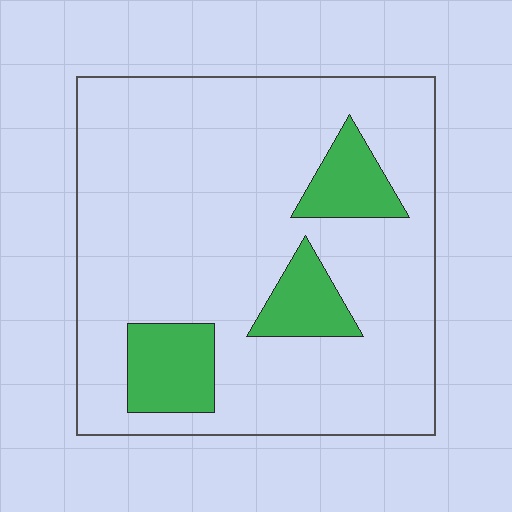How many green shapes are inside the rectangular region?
3.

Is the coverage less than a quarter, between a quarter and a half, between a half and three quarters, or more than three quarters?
Less than a quarter.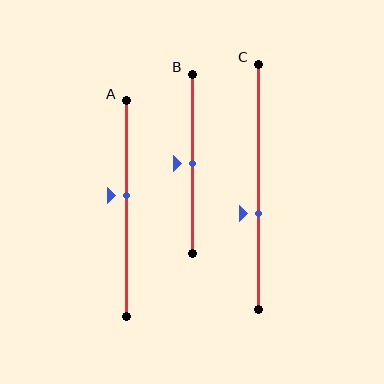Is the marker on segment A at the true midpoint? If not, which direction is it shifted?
No, the marker on segment A is shifted upward by about 6% of the segment length.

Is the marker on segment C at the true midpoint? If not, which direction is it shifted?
No, the marker on segment C is shifted downward by about 11% of the segment length.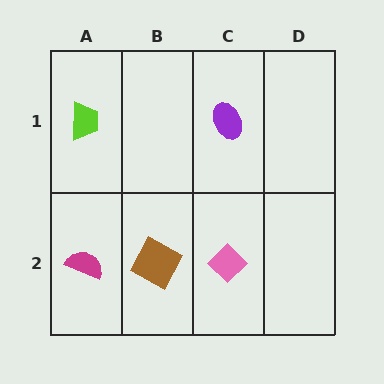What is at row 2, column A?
A magenta semicircle.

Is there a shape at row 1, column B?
No, that cell is empty.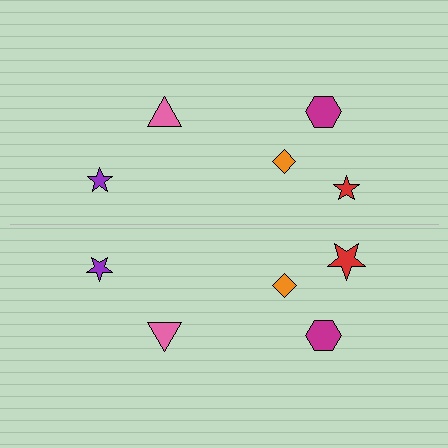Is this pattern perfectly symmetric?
No, the pattern is not perfectly symmetric. The red star on the bottom side has a different size than its mirror counterpart.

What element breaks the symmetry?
The red star on the bottom side has a different size than its mirror counterpart.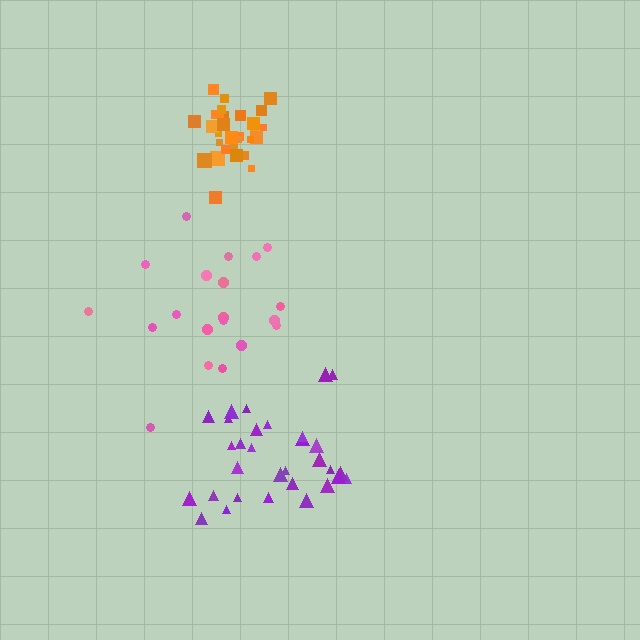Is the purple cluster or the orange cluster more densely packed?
Orange.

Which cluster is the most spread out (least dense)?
Pink.